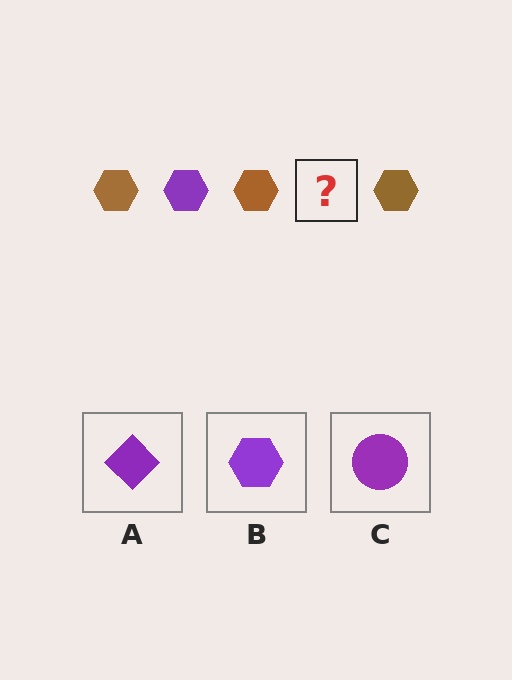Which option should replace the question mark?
Option B.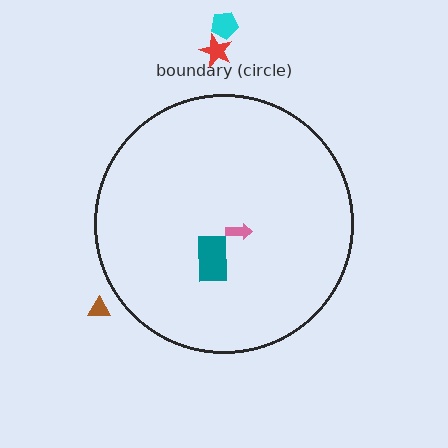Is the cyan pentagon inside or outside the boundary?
Outside.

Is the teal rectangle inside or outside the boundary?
Inside.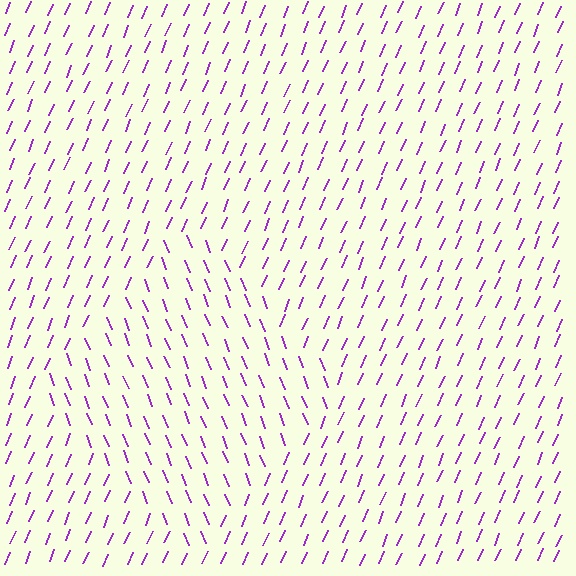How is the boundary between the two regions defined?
The boundary is defined purely by a change in line orientation (approximately 45 degrees difference). All lines are the same color and thickness.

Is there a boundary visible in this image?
Yes, there is a texture boundary formed by a change in line orientation.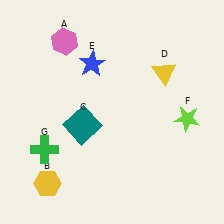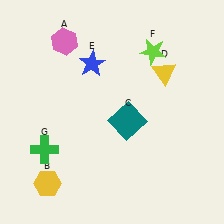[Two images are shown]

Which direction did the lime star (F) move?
The lime star (F) moved up.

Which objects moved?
The objects that moved are: the teal square (C), the lime star (F).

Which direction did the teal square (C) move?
The teal square (C) moved right.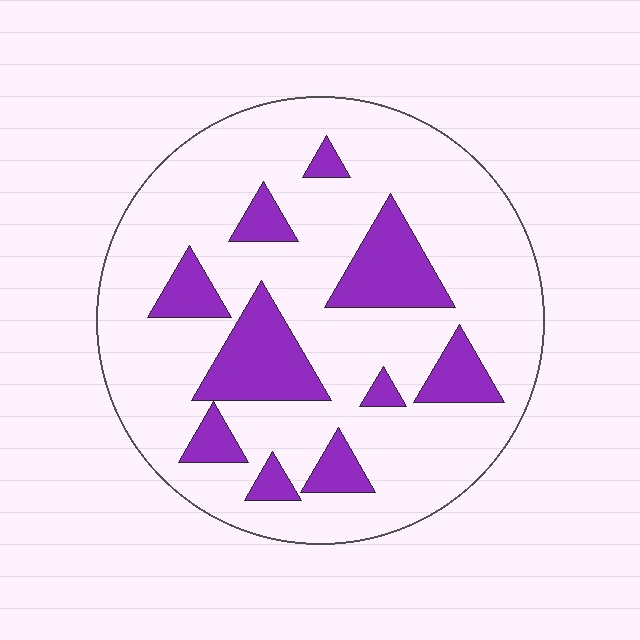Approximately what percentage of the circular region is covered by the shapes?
Approximately 20%.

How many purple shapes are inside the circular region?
10.